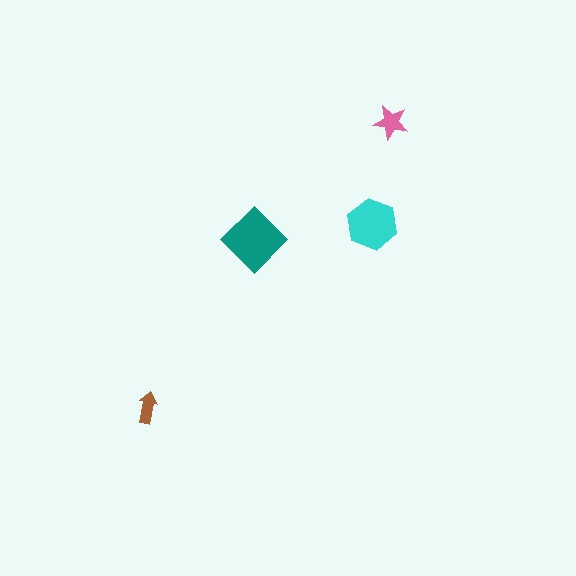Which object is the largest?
The teal diamond.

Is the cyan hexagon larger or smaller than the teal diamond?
Smaller.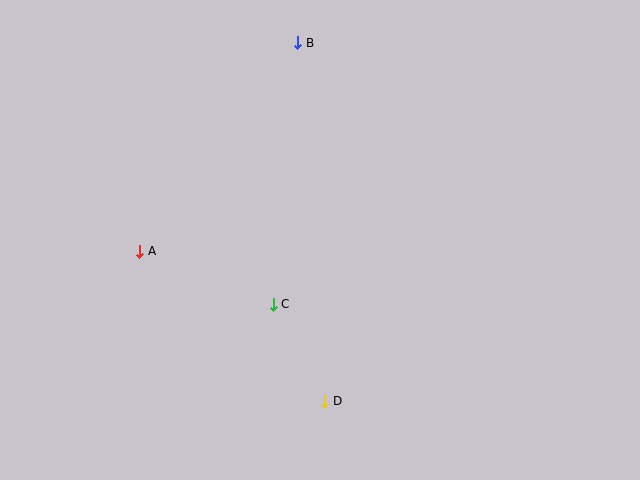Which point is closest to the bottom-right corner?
Point D is closest to the bottom-right corner.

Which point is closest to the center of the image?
Point C at (273, 304) is closest to the center.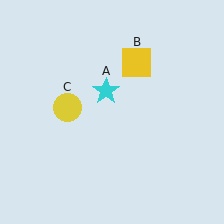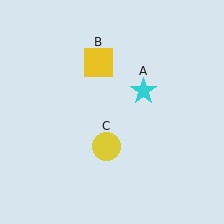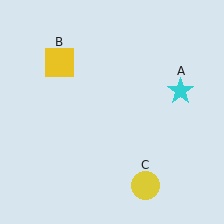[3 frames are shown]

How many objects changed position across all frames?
3 objects changed position: cyan star (object A), yellow square (object B), yellow circle (object C).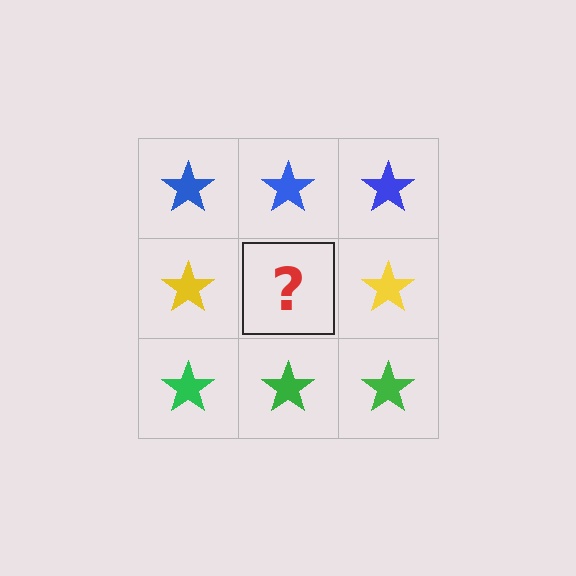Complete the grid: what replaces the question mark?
The question mark should be replaced with a yellow star.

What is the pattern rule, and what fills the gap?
The rule is that each row has a consistent color. The gap should be filled with a yellow star.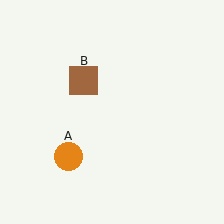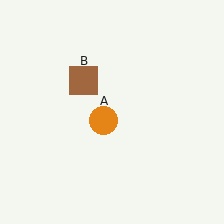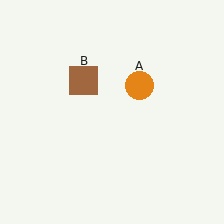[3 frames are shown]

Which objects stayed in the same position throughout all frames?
Brown square (object B) remained stationary.